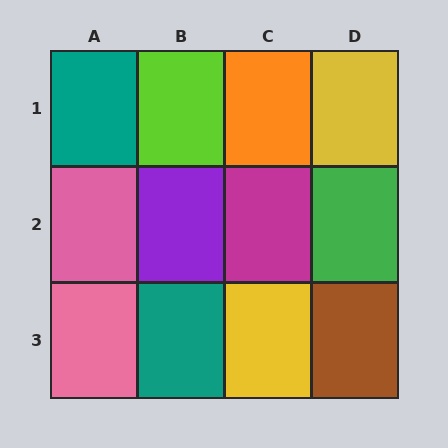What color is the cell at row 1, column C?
Orange.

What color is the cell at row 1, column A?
Teal.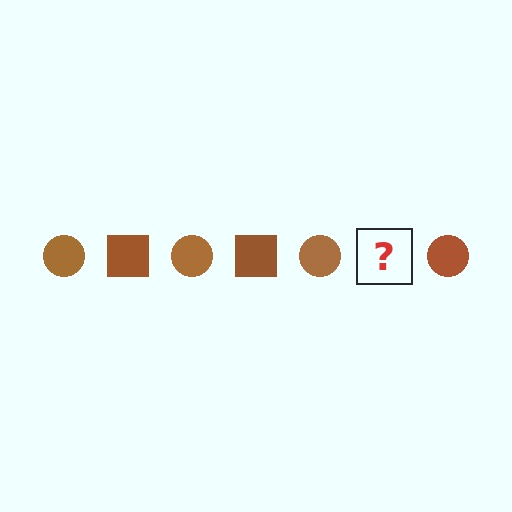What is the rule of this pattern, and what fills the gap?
The rule is that the pattern cycles through circle, square shapes in brown. The gap should be filled with a brown square.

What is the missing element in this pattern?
The missing element is a brown square.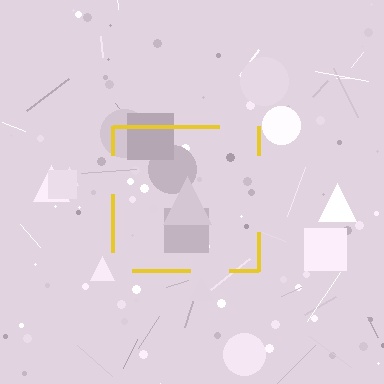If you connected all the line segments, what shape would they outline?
They would outline a square.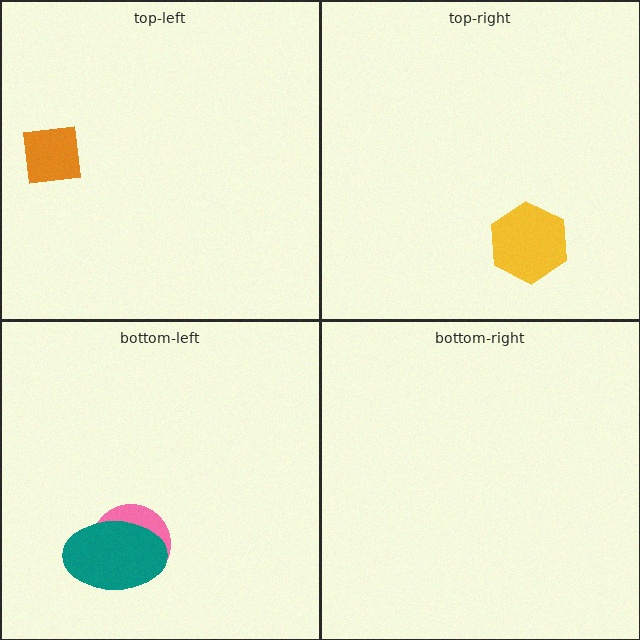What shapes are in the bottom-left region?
The pink circle, the teal ellipse.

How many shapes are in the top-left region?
1.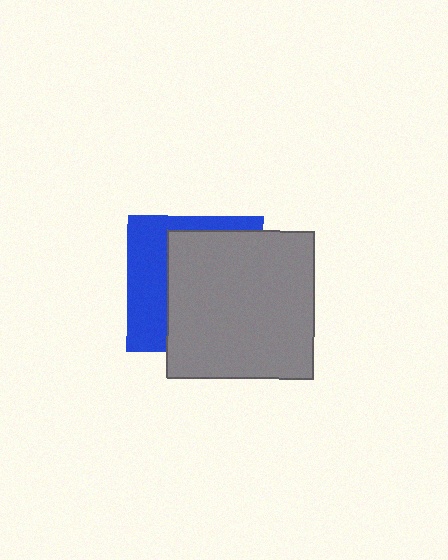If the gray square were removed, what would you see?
You would see the complete blue square.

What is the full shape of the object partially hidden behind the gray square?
The partially hidden object is a blue square.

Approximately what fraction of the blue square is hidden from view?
Roughly 63% of the blue square is hidden behind the gray square.